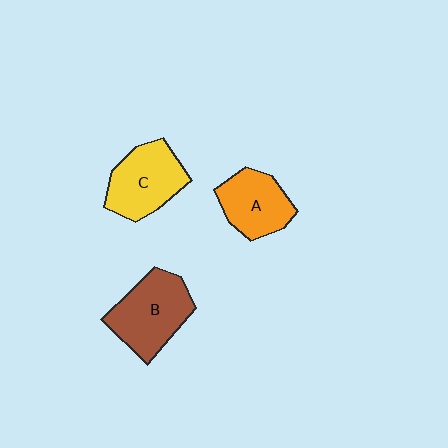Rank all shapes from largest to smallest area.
From largest to smallest: B (brown), C (yellow), A (orange).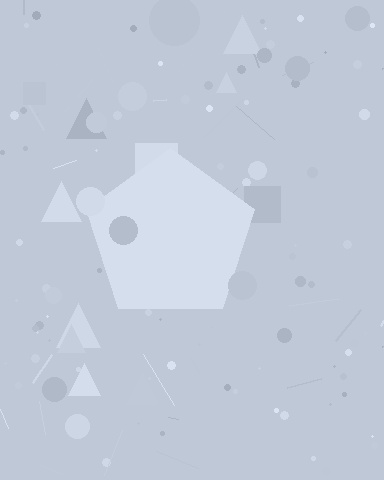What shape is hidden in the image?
A pentagon is hidden in the image.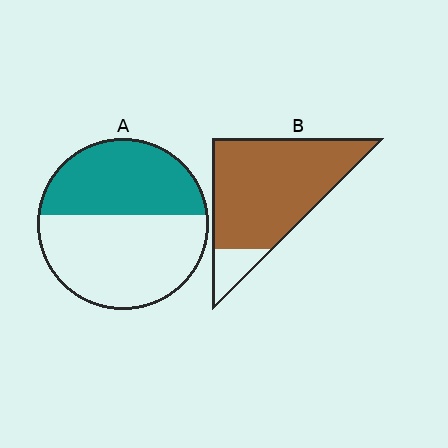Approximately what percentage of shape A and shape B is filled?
A is approximately 45% and B is approximately 85%.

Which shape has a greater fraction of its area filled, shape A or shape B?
Shape B.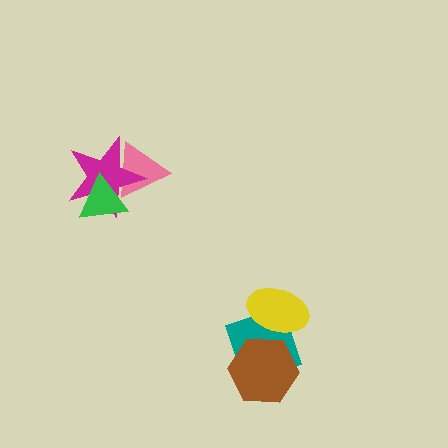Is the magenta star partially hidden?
Yes, it is partially covered by another shape.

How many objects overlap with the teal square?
2 objects overlap with the teal square.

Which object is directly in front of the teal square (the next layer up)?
The brown hexagon is directly in front of the teal square.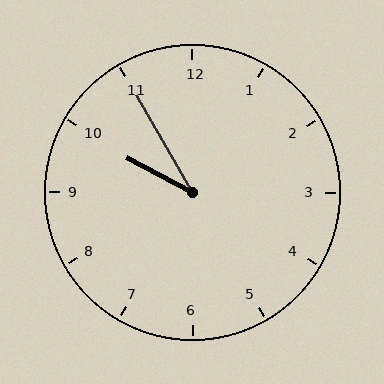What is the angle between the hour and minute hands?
Approximately 32 degrees.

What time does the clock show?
9:55.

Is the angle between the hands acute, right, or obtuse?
It is acute.